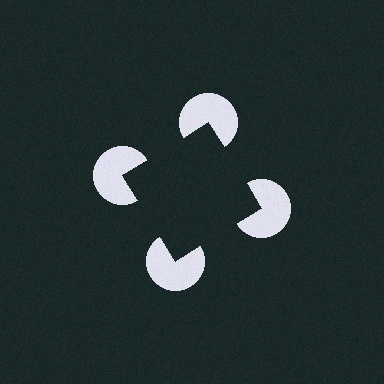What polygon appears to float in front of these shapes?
An illusory square — its edges are inferred from the aligned wedge cuts in the pac-man discs, not physically drawn.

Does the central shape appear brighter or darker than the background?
It typically appears slightly darker than the background, even though no actual brightness change is drawn.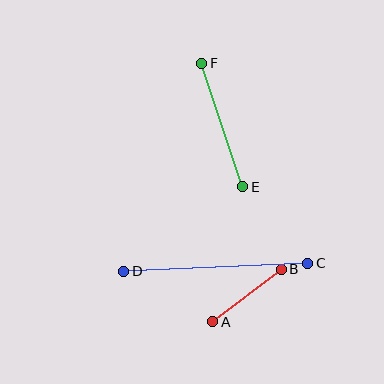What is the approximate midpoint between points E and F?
The midpoint is at approximately (222, 125) pixels.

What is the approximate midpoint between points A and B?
The midpoint is at approximately (247, 295) pixels.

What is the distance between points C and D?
The distance is approximately 184 pixels.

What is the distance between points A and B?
The distance is approximately 86 pixels.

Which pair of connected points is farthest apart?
Points C and D are farthest apart.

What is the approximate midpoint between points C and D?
The midpoint is at approximately (216, 267) pixels.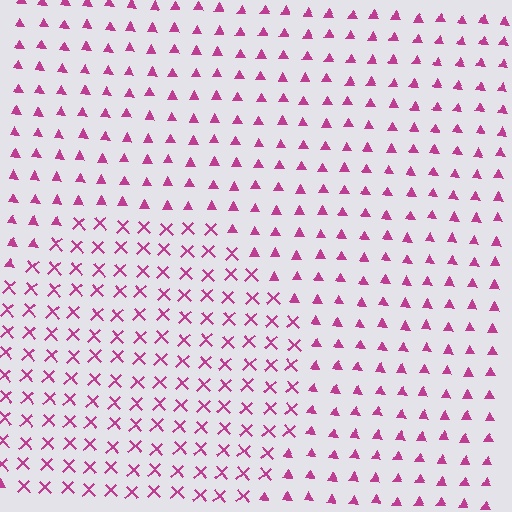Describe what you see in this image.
The image is filled with small magenta elements arranged in a uniform grid. A circle-shaped region contains X marks, while the surrounding area contains triangles. The boundary is defined purely by the change in element shape.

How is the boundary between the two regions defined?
The boundary is defined by a change in element shape: X marks inside vs. triangles outside. All elements share the same color and spacing.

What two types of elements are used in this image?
The image uses X marks inside the circle region and triangles outside it.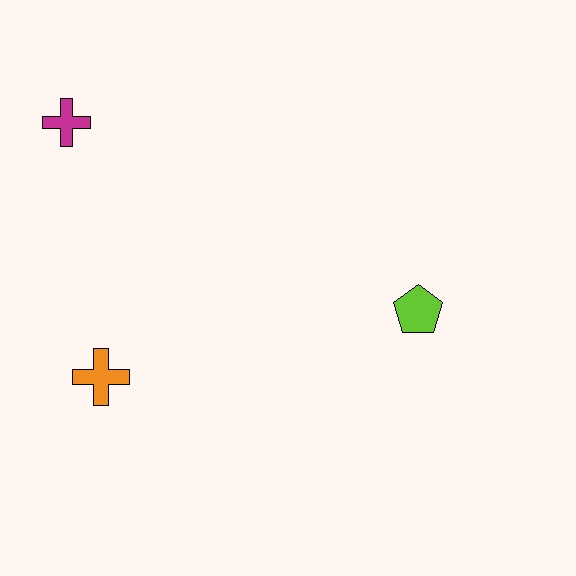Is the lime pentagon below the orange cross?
No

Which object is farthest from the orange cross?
The lime pentagon is farthest from the orange cross.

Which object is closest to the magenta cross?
The orange cross is closest to the magenta cross.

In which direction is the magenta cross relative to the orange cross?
The magenta cross is above the orange cross.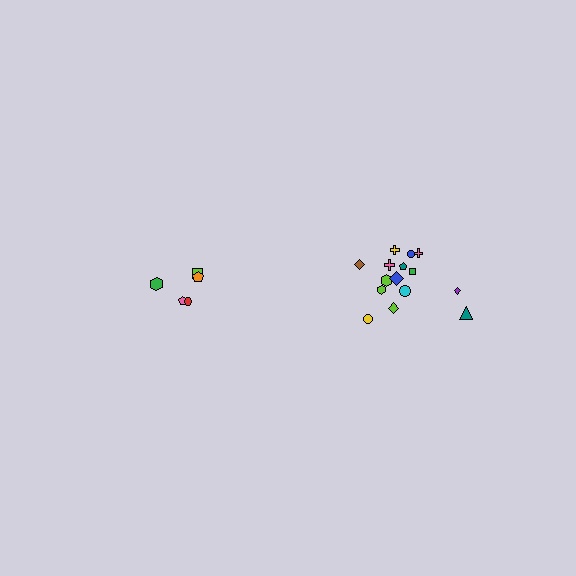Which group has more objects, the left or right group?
The right group.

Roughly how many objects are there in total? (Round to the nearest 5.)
Roughly 20 objects in total.